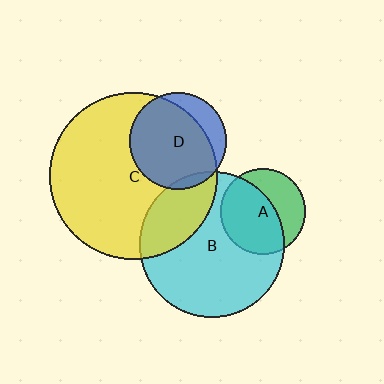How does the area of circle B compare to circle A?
Approximately 2.9 times.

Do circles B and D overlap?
Yes.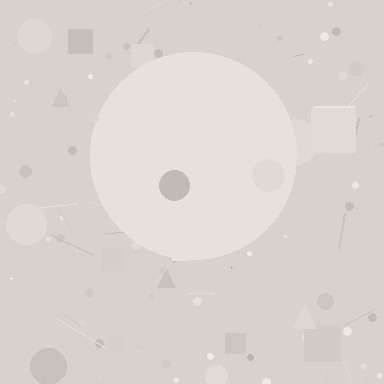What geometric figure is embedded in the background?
A circle is embedded in the background.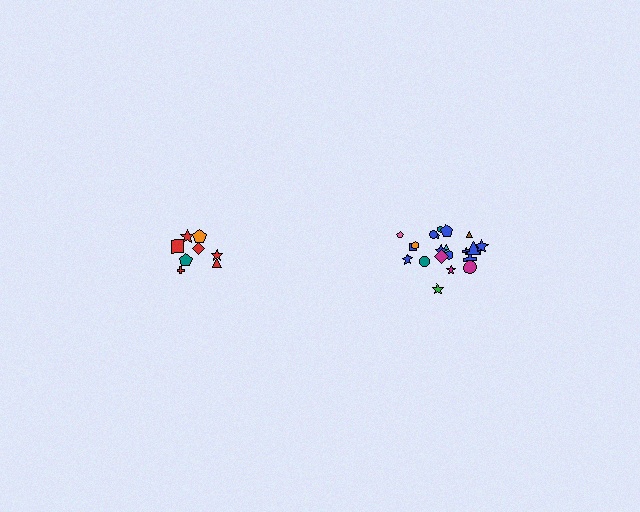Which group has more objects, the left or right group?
The right group.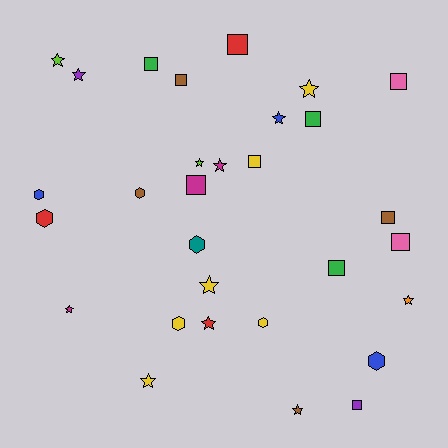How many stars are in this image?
There are 12 stars.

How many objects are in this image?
There are 30 objects.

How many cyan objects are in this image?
There are no cyan objects.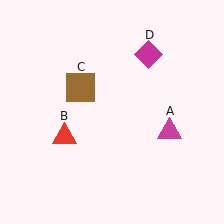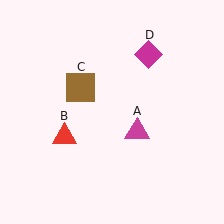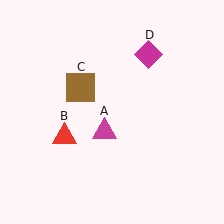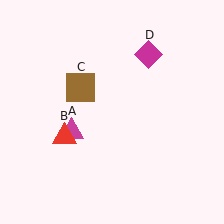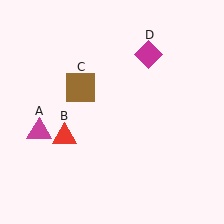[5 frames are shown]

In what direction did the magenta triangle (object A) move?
The magenta triangle (object A) moved left.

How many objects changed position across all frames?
1 object changed position: magenta triangle (object A).